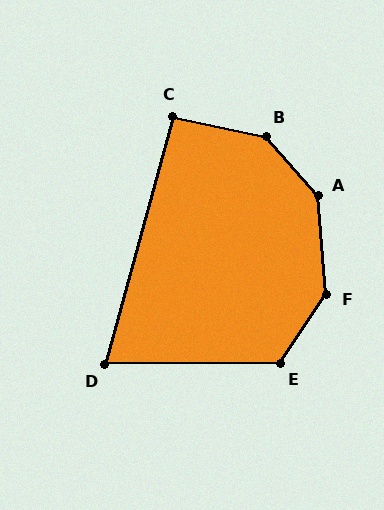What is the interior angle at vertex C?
Approximately 93 degrees (approximately right).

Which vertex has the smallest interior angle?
D, at approximately 74 degrees.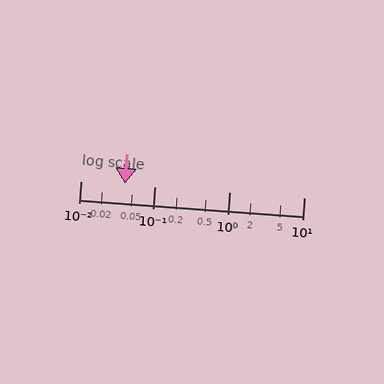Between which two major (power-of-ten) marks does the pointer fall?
The pointer is between 0.01 and 0.1.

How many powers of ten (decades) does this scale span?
The scale spans 3 decades, from 0.01 to 10.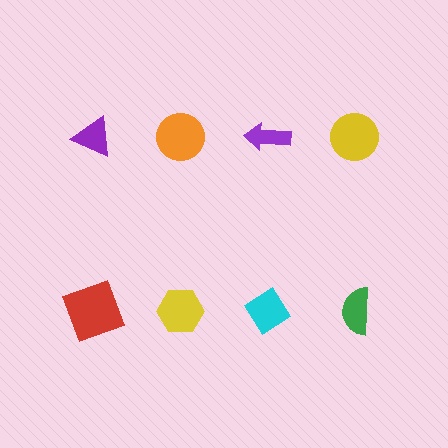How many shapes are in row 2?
4 shapes.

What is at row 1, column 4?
A yellow circle.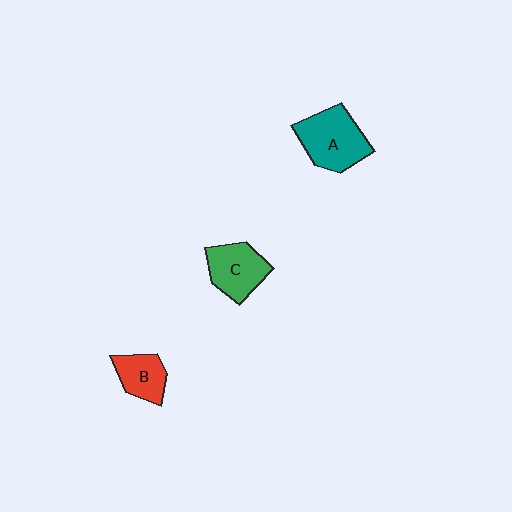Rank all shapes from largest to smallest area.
From largest to smallest: A (teal), C (green), B (red).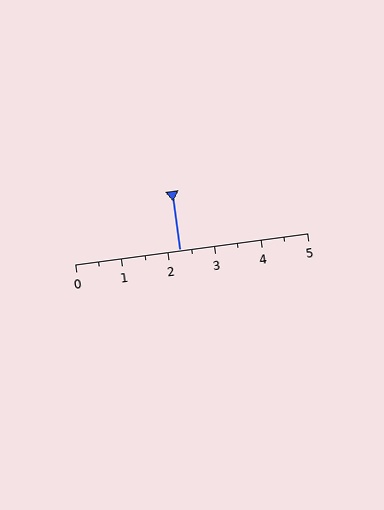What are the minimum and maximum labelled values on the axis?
The axis runs from 0 to 5.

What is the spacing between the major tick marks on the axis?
The major ticks are spaced 1 apart.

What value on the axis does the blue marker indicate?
The marker indicates approximately 2.2.